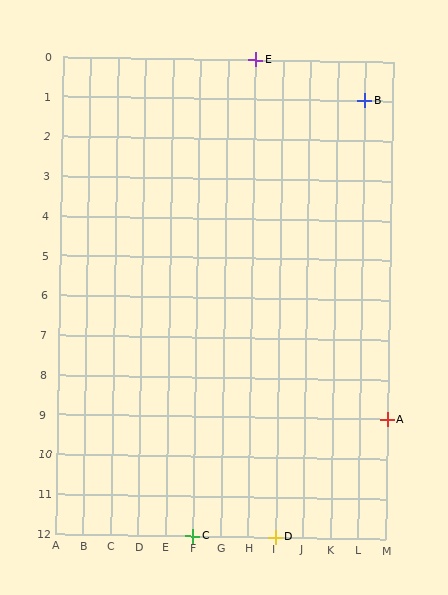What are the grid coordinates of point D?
Point D is at grid coordinates (I, 12).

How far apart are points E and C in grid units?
Points E and C are 2 columns and 12 rows apart (about 12.2 grid units diagonally).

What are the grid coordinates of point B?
Point B is at grid coordinates (L, 1).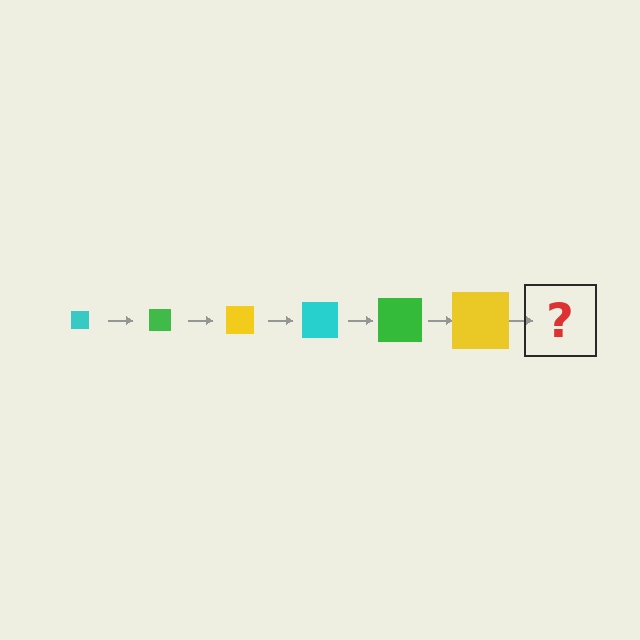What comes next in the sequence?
The next element should be a cyan square, larger than the previous one.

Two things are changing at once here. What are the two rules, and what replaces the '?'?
The two rules are that the square grows larger each step and the color cycles through cyan, green, and yellow. The '?' should be a cyan square, larger than the previous one.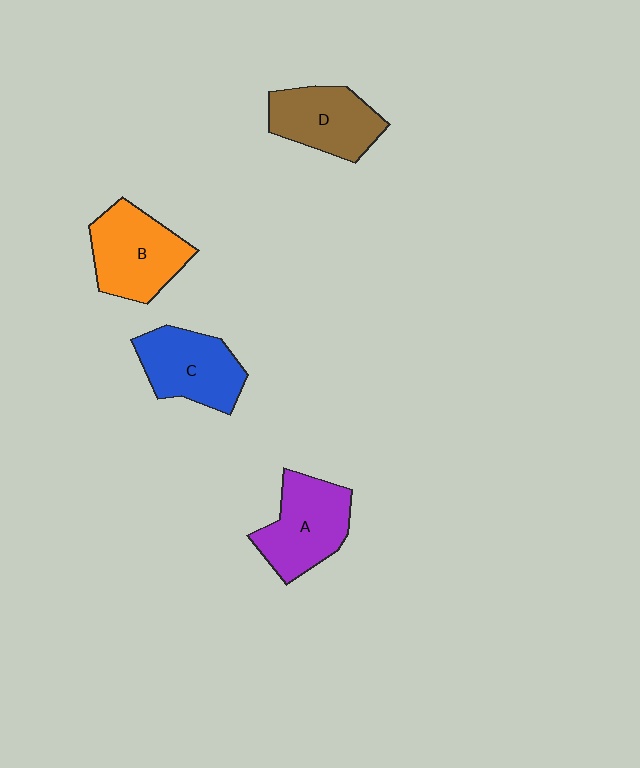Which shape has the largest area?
Shape B (orange).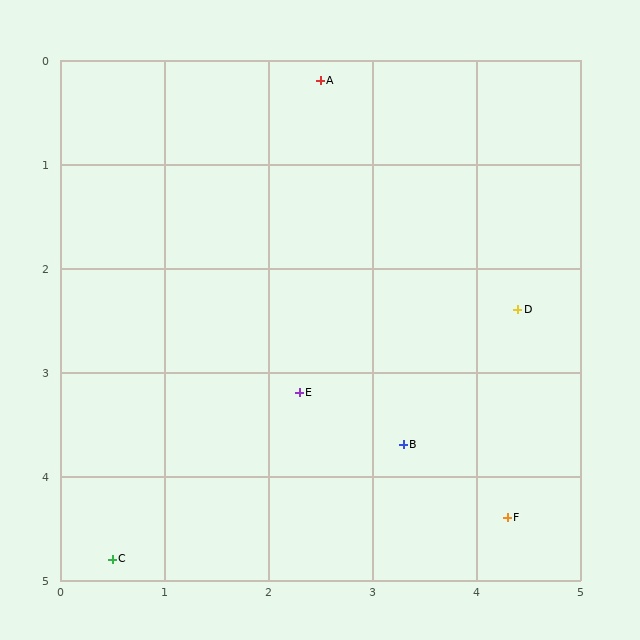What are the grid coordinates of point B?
Point B is at approximately (3.3, 3.7).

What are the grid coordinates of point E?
Point E is at approximately (2.3, 3.2).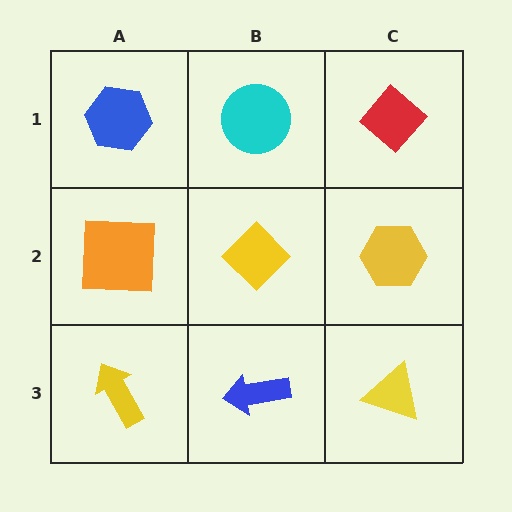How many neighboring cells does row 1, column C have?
2.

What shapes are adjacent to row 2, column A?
A blue hexagon (row 1, column A), a yellow arrow (row 3, column A), a yellow diamond (row 2, column B).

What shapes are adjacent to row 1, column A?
An orange square (row 2, column A), a cyan circle (row 1, column B).